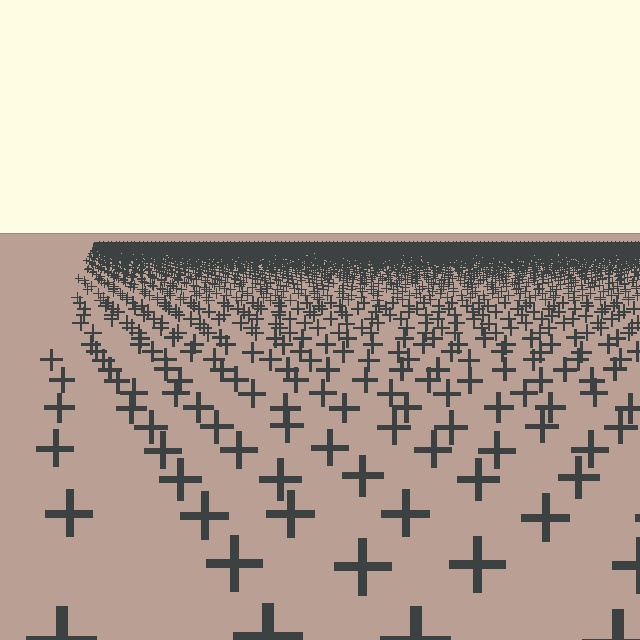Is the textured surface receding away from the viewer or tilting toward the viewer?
The surface is receding away from the viewer. Texture elements get smaller and denser toward the top.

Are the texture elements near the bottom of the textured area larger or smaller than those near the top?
Larger. Near the bottom, elements are closer to the viewer and appear at a bigger on-screen size.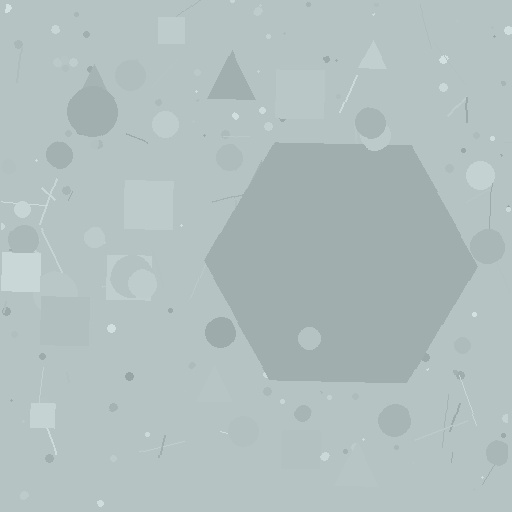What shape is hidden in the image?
A hexagon is hidden in the image.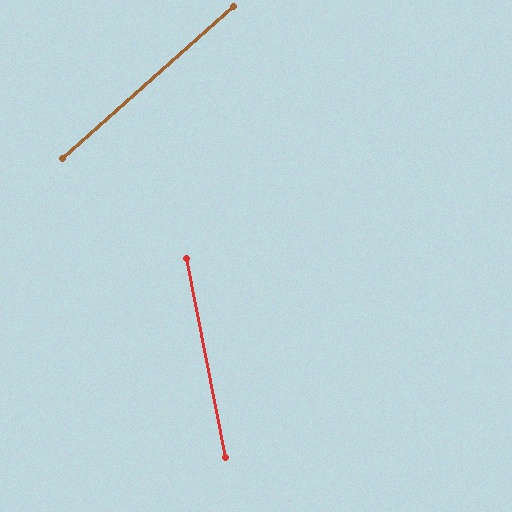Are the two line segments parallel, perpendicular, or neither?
Neither parallel nor perpendicular — they differ by about 60°.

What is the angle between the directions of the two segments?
Approximately 60 degrees.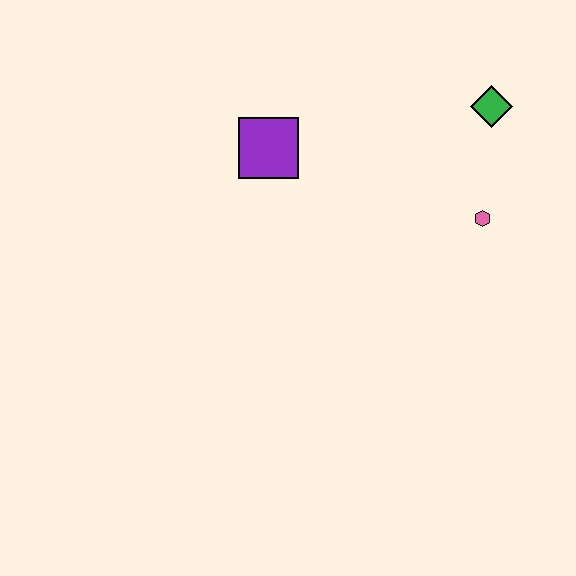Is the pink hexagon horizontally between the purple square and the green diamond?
Yes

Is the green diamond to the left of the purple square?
No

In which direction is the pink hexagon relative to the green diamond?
The pink hexagon is below the green diamond.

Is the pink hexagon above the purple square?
No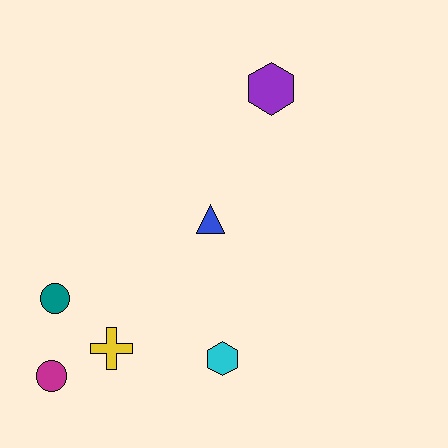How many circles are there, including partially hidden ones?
There are 2 circles.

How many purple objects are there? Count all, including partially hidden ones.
There is 1 purple object.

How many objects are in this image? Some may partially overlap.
There are 6 objects.